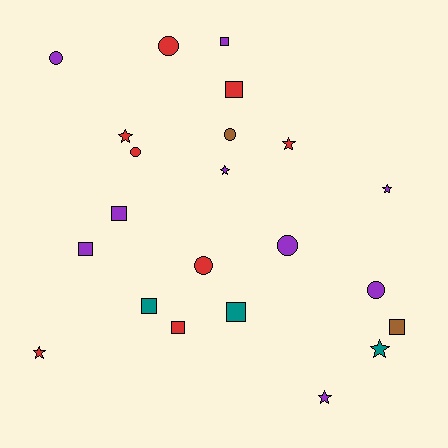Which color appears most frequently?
Purple, with 9 objects.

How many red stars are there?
There are 3 red stars.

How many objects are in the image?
There are 22 objects.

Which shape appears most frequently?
Square, with 8 objects.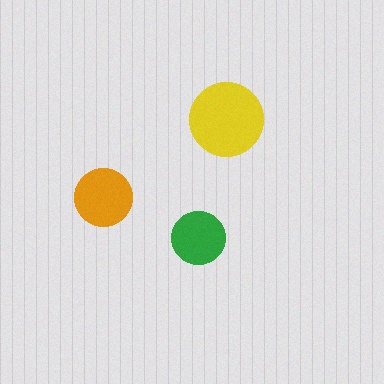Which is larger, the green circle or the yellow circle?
The yellow one.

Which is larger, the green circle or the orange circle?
The orange one.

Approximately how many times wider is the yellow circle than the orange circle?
About 1.5 times wider.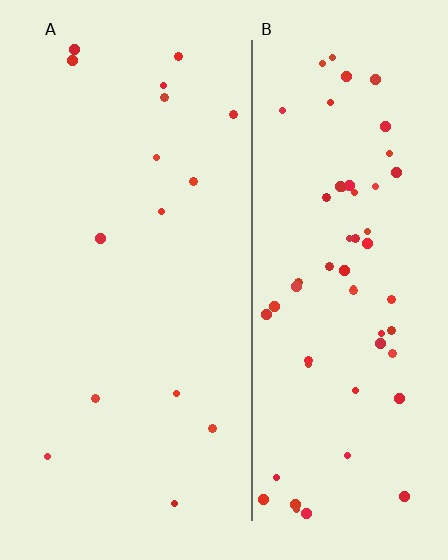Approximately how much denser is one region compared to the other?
Approximately 4.0× — region B over region A.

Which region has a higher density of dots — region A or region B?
B (the right).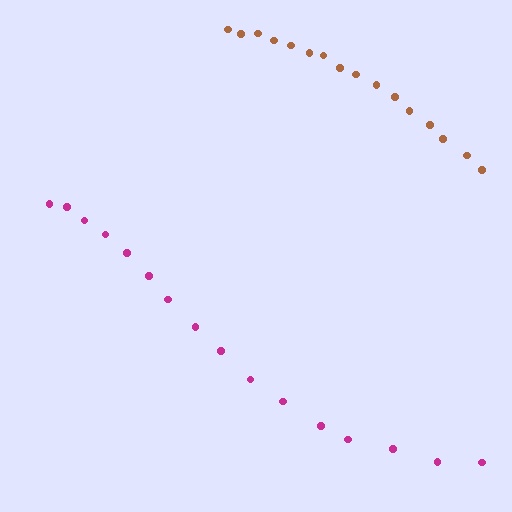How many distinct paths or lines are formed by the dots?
There are 2 distinct paths.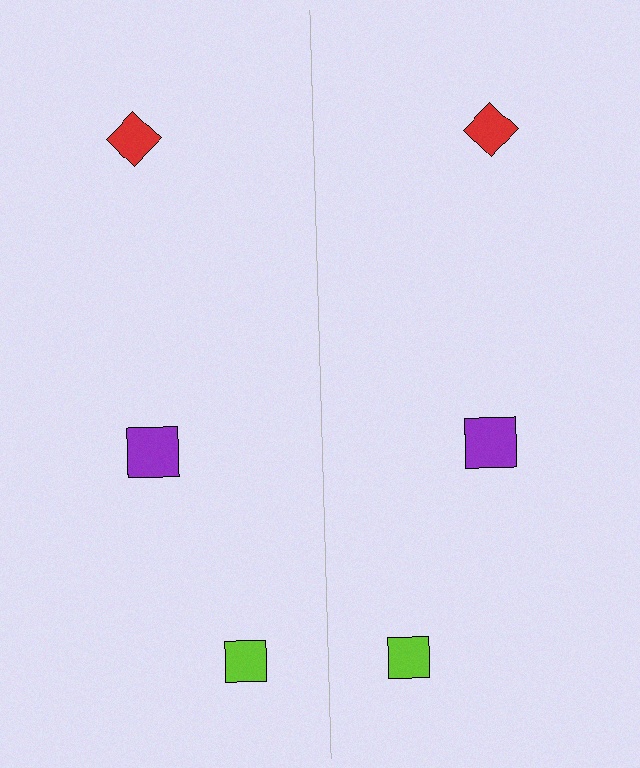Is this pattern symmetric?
Yes, this pattern has bilateral (reflection) symmetry.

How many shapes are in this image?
There are 6 shapes in this image.